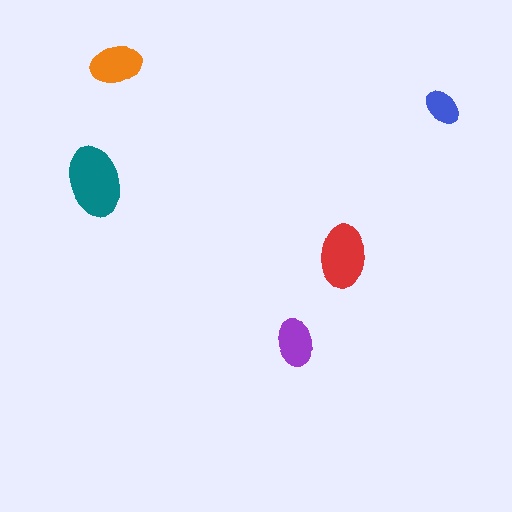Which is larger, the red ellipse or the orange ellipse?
The red one.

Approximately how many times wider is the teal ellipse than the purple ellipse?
About 1.5 times wider.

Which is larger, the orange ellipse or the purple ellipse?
The orange one.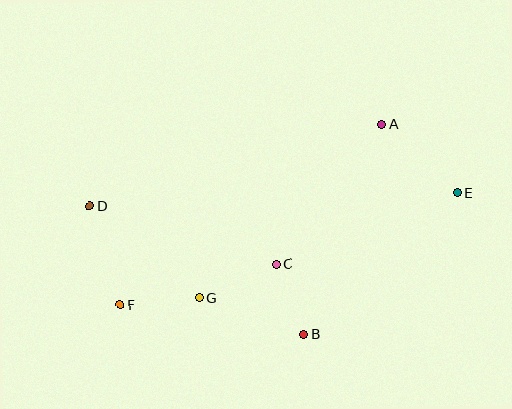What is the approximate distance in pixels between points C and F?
The distance between C and F is approximately 161 pixels.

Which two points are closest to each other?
Points B and C are closest to each other.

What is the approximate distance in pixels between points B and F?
The distance between B and F is approximately 186 pixels.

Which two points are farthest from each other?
Points D and E are farthest from each other.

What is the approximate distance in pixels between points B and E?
The distance between B and E is approximately 209 pixels.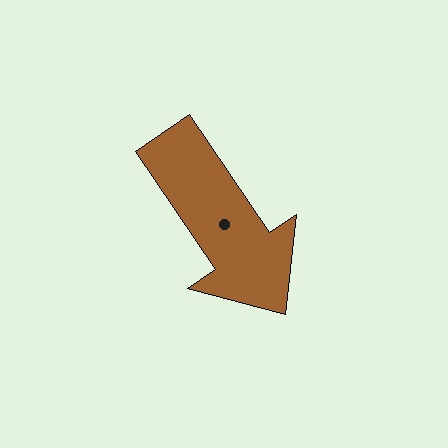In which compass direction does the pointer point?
Southeast.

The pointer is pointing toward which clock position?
Roughly 5 o'clock.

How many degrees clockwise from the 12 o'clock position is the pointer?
Approximately 146 degrees.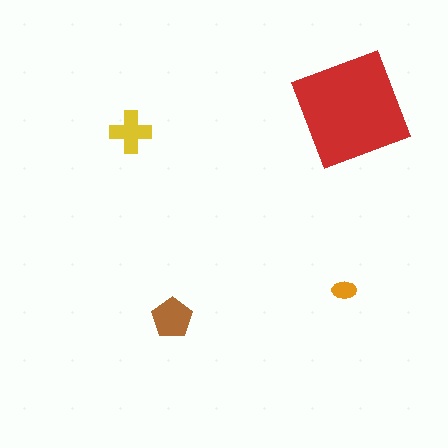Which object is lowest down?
The brown pentagon is bottommost.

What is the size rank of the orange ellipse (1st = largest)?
4th.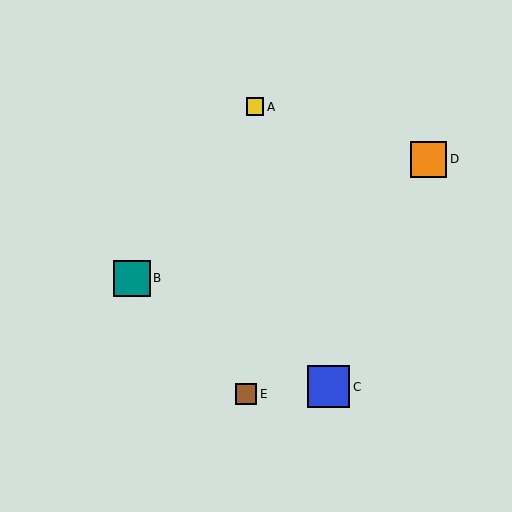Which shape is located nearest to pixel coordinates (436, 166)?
The orange square (labeled D) at (428, 159) is nearest to that location.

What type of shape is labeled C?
Shape C is a blue square.